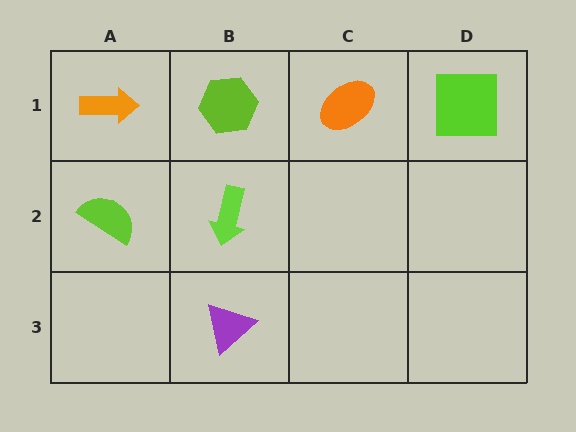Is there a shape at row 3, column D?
No, that cell is empty.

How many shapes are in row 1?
4 shapes.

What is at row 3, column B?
A purple triangle.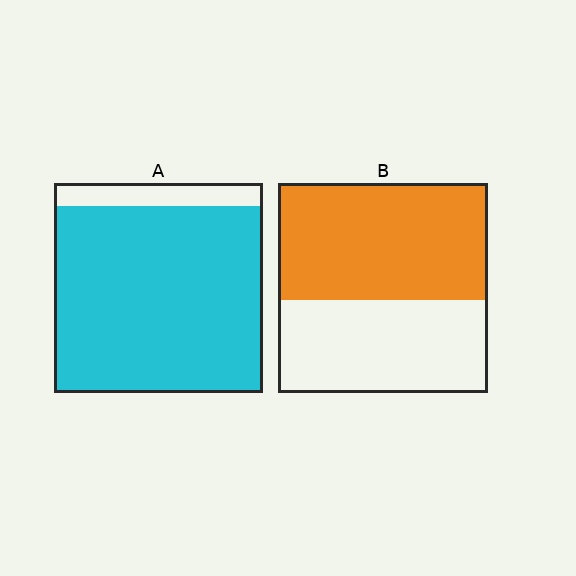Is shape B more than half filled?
Yes.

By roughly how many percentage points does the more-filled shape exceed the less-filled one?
By roughly 35 percentage points (A over B).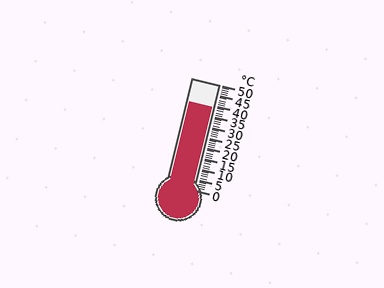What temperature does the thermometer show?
The thermometer shows approximately 39°C.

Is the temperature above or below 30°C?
The temperature is above 30°C.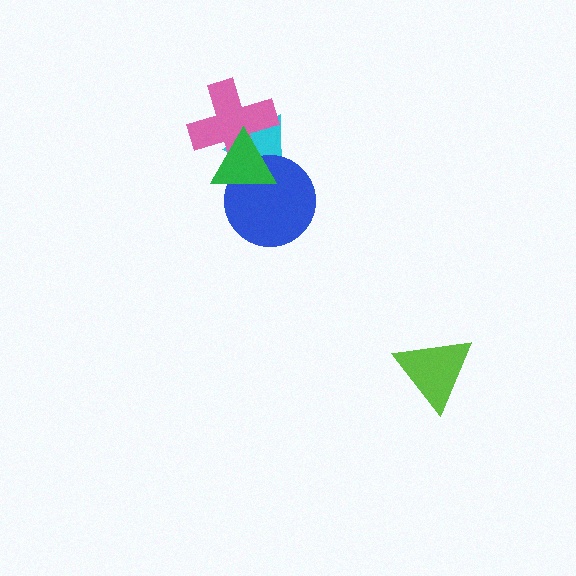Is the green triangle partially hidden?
No, no other shape covers it.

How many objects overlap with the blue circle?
2 objects overlap with the blue circle.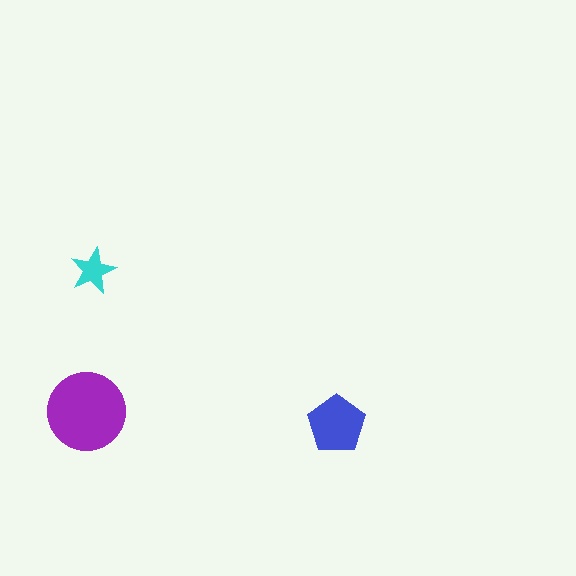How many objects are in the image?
There are 3 objects in the image.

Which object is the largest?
The purple circle.